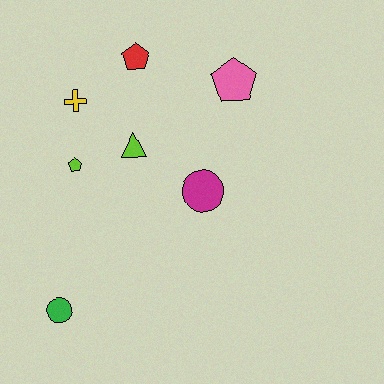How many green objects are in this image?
There is 1 green object.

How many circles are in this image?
There are 2 circles.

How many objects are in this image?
There are 7 objects.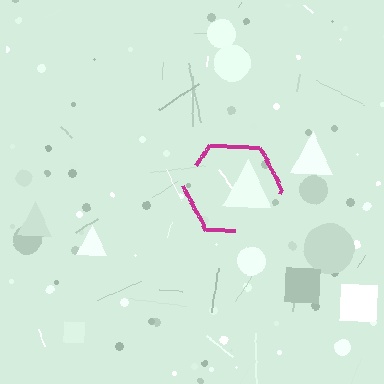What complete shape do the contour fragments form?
The contour fragments form a hexagon.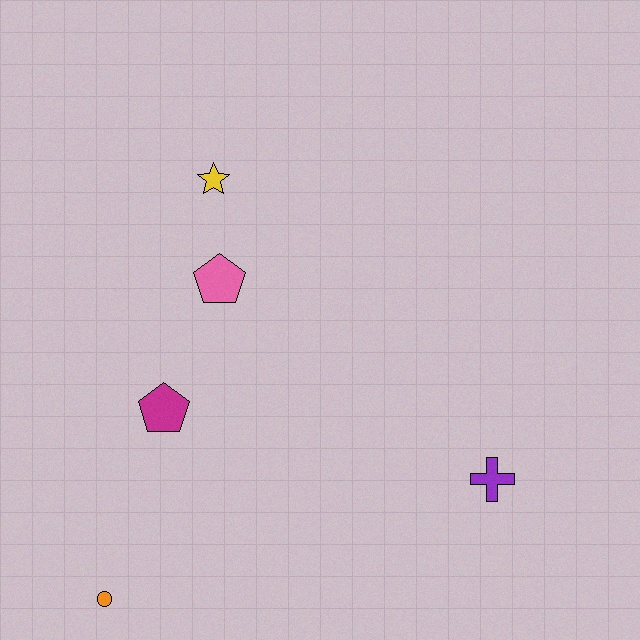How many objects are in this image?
There are 5 objects.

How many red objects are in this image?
There are no red objects.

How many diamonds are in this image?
There are no diamonds.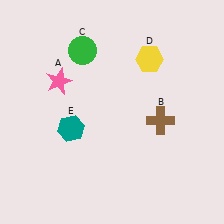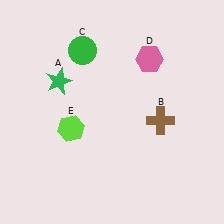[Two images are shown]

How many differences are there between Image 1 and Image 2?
There are 3 differences between the two images.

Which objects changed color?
A changed from pink to green. D changed from yellow to pink. E changed from teal to lime.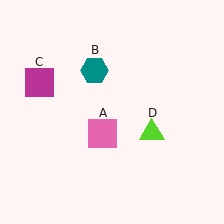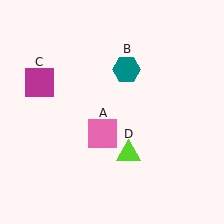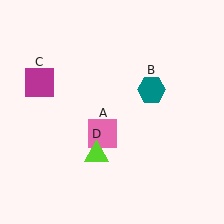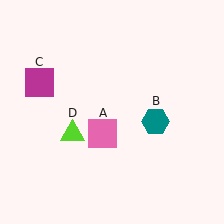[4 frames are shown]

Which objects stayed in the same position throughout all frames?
Pink square (object A) and magenta square (object C) remained stationary.